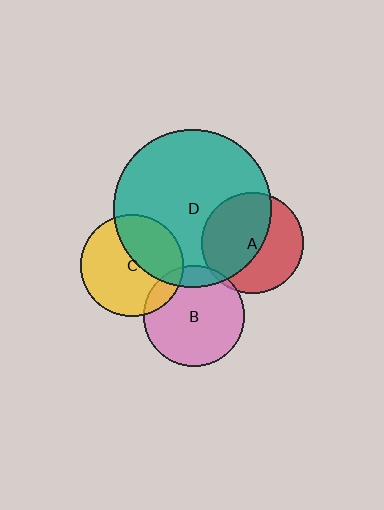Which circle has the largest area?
Circle D (teal).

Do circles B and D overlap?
Yes.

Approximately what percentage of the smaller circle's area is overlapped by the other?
Approximately 15%.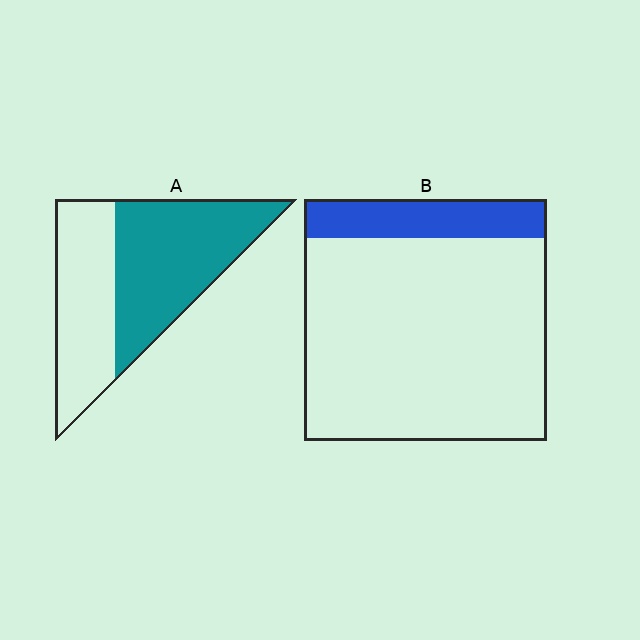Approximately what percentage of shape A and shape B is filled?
A is approximately 55% and B is approximately 15%.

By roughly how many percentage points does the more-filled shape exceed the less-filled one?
By roughly 40 percentage points (A over B).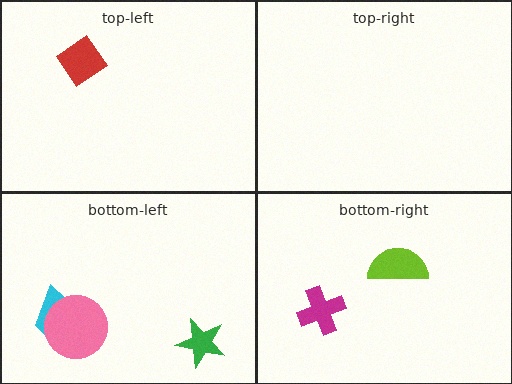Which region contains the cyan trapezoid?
The bottom-left region.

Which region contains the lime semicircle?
The bottom-right region.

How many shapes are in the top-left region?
1.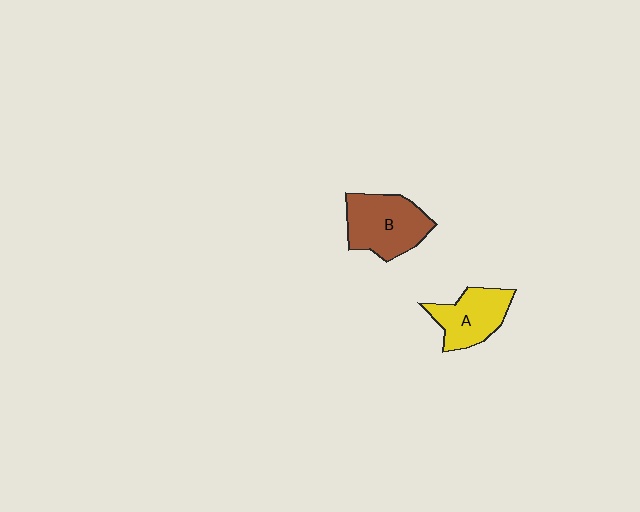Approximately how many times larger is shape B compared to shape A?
Approximately 1.3 times.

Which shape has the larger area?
Shape B (brown).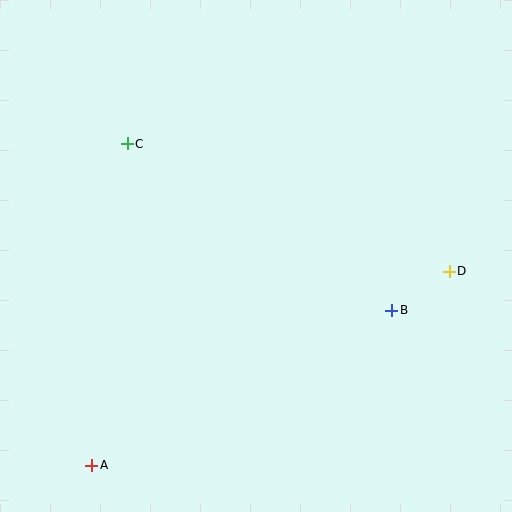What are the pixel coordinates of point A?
Point A is at (92, 465).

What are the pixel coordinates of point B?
Point B is at (392, 310).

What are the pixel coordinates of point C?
Point C is at (127, 144).